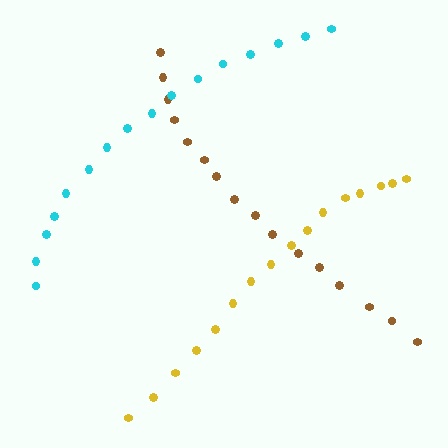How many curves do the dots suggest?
There are 3 distinct paths.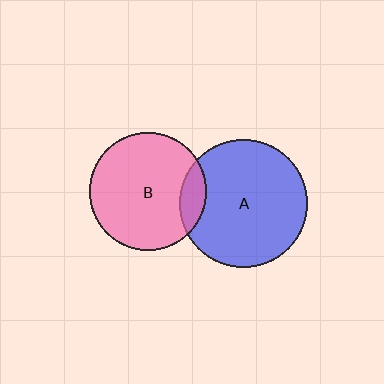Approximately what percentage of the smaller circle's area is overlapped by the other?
Approximately 15%.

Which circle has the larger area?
Circle A (blue).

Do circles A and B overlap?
Yes.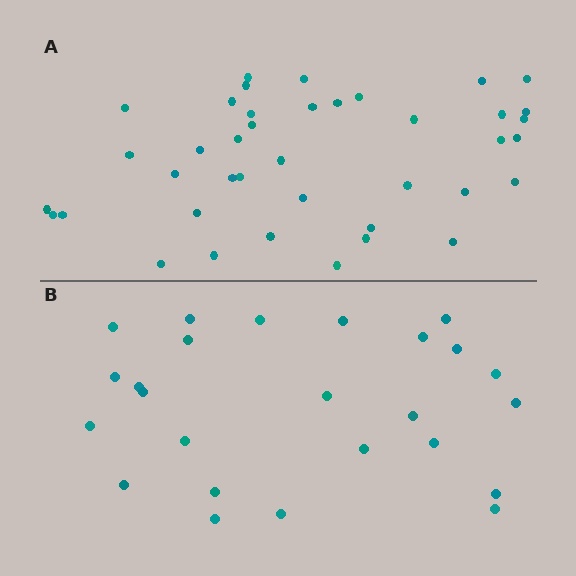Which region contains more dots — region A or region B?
Region A (the top region) has more dots.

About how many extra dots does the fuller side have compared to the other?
Region A has approximately 15 more dots than region B.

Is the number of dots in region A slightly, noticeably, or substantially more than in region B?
Region A has substantially more. The ratio is roughly 1.6 to 1.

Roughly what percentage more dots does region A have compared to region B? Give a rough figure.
About 60% more.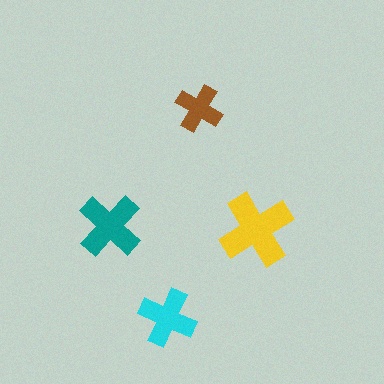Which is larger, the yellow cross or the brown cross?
The yellow one.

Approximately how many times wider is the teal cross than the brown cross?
About 1.5 times wider.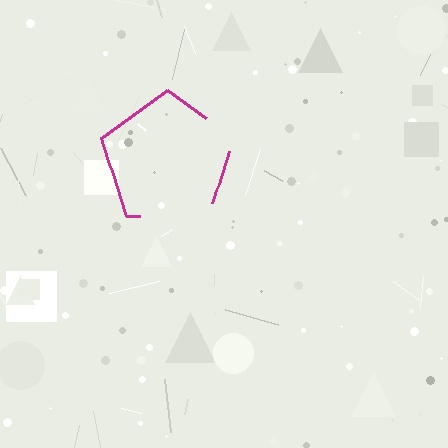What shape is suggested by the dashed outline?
The dashed outline suggests a pentagon.